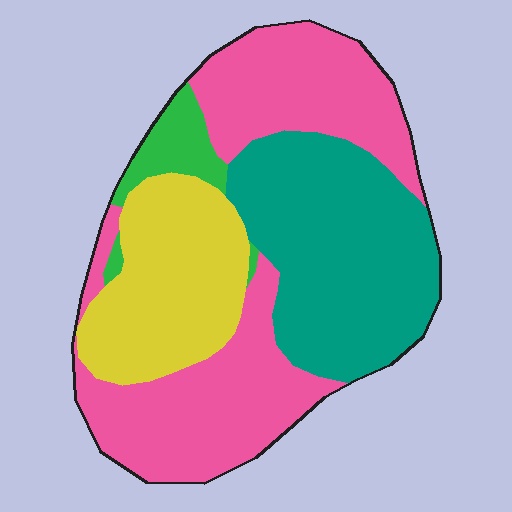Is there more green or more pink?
Pink.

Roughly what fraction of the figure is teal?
Teal covers roughly 30% of the figure.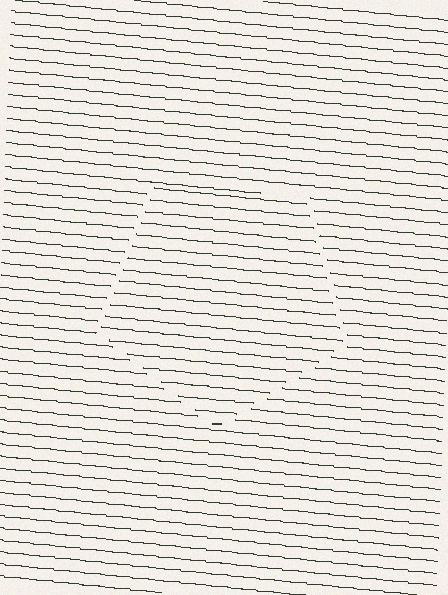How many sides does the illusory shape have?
5 sides — the line-ends trace a pentagon.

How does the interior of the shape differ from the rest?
The interior of the shape contains the same grating, shifted by half a period — the contour is defined by the phase discontinuity where line-ends from the inner and outer gratings abut.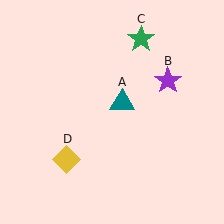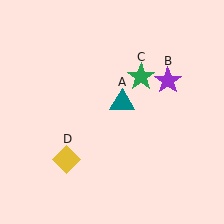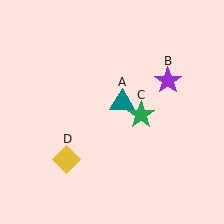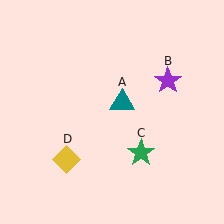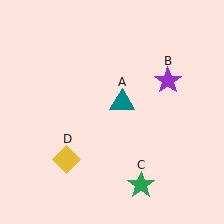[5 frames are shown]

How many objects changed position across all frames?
1 object changed position: green star (object C).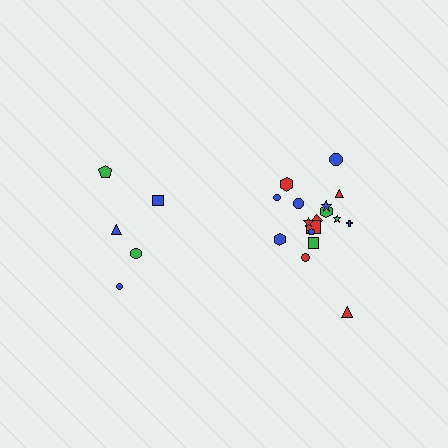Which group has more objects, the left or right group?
The right group.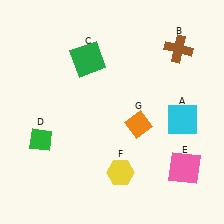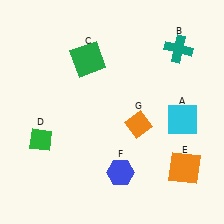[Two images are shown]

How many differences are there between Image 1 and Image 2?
There are 3 differences between the two images.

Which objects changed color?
B changed from brown to teal. E changed from pink to orange. F changed from yellow to blue.